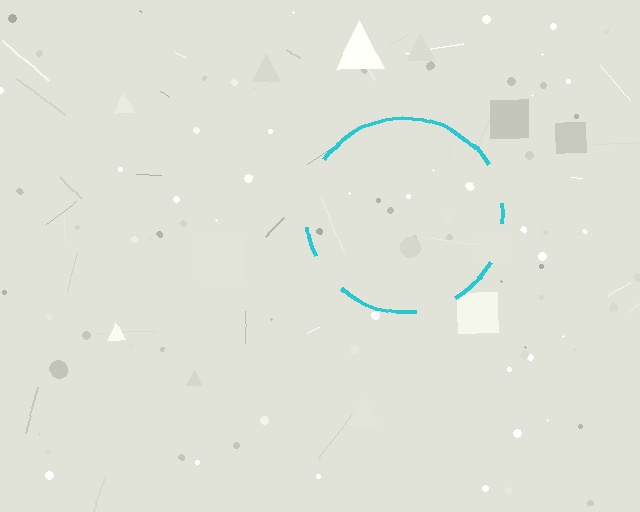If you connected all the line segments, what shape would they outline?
They would outline a circle.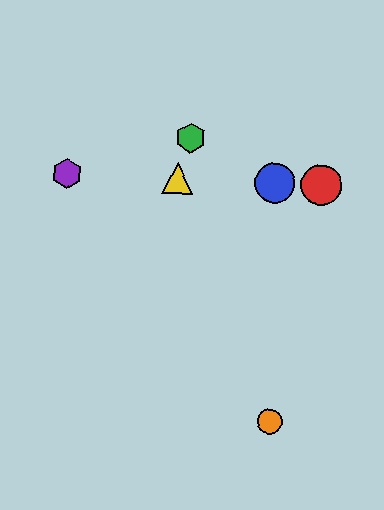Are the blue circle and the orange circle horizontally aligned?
No, the blue circle is at y≈183 and the orange circle is at y≈422.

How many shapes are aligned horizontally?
4 shapes (the red circle, the blue circle, the yellow triangle, the purple hexagon) are aligned horizontally.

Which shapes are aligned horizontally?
The red circle, the blue circle, the yellow triangle, the purple hexagon are aligned horizontally.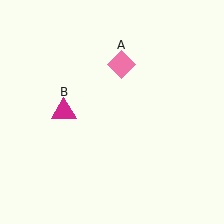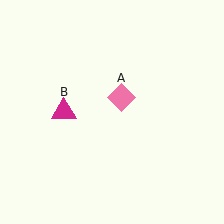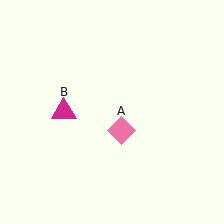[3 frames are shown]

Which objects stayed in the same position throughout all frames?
Magenta triangle (object B) remained stationary.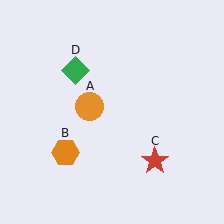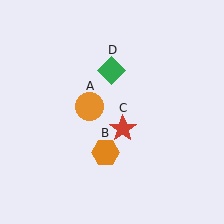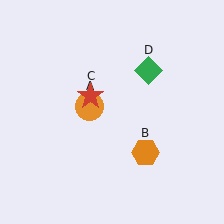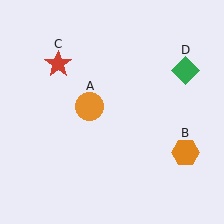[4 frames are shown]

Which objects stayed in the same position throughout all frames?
Orange circle (object A) remained stationary.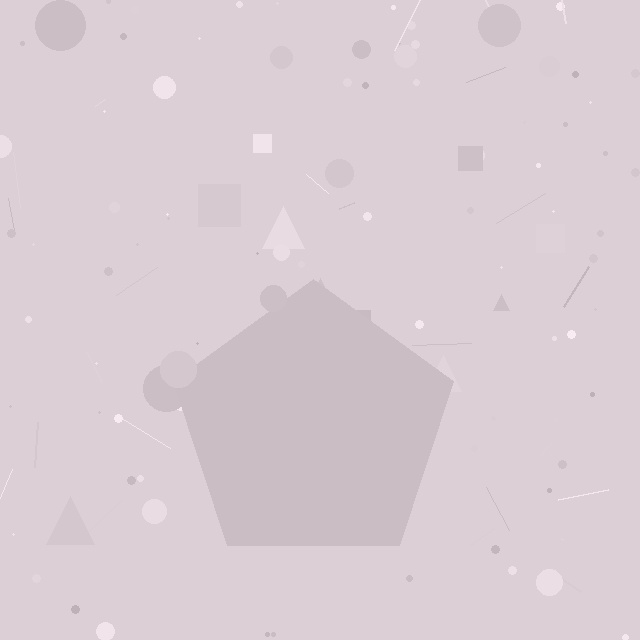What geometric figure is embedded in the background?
A pentagon is embedded in the background.